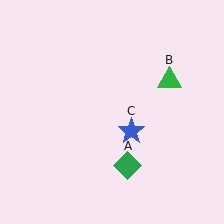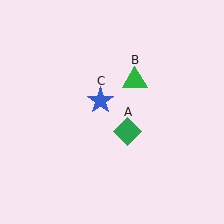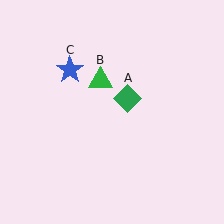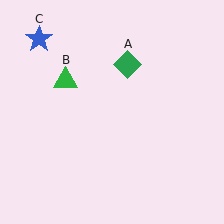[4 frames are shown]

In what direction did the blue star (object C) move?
The blue star (object C) moved up and to the left.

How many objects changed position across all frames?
3 objects changed position: green diamond (object A), green triangle (object B), blue star (object C).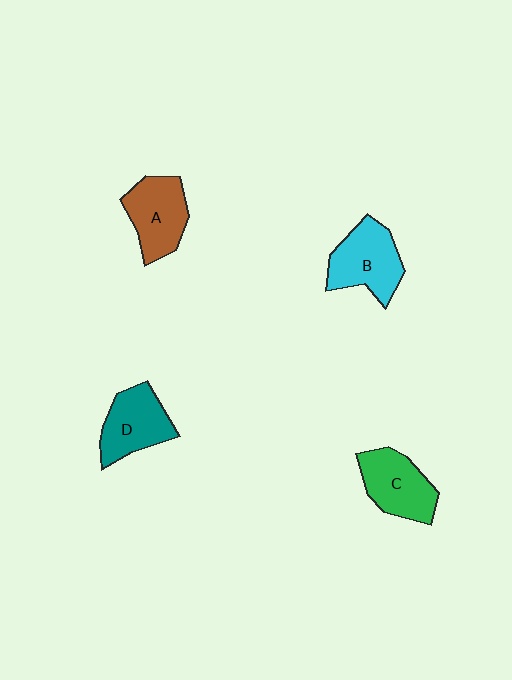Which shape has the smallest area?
Shape D (teal).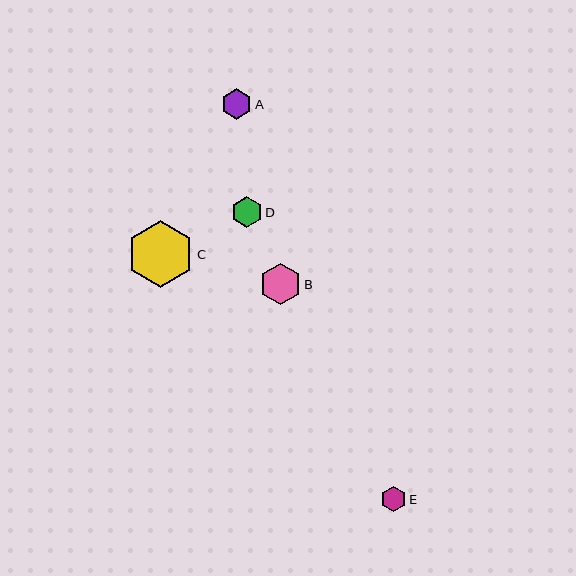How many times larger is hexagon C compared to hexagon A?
Hexagon C is approximately 2.2 times the size of hexagon A.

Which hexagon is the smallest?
Hexagon E is the smallest with a size of approximately 26 pixels.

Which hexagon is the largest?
Hexagon C is the largest with a size of approximately 67 pixels.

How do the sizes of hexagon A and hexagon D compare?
Hexagon A and hexagon D are approximately the same size.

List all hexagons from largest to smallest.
From largest to smallest: C, B, A, D, E.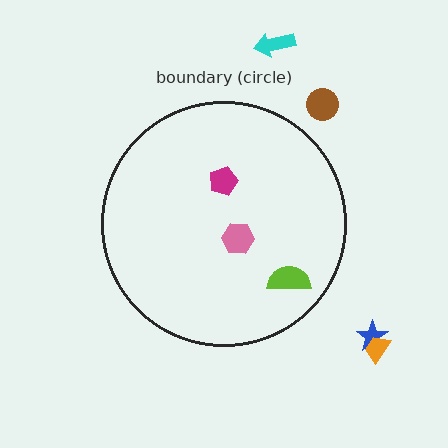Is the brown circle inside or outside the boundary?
Outside.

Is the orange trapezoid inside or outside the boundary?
Outside.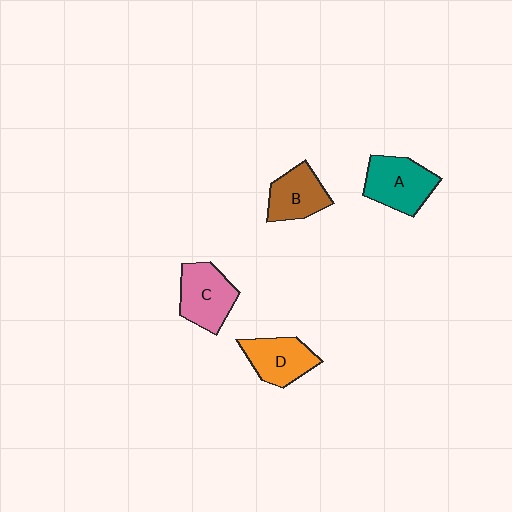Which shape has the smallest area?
Shape B (brown).